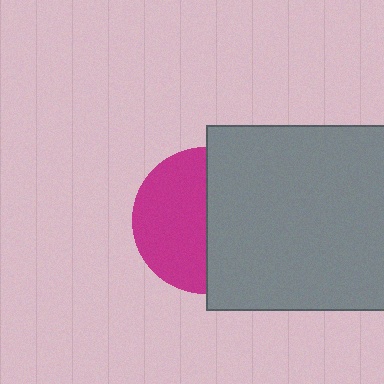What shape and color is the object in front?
The object in front is a gray rectangle.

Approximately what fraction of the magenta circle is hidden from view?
Roughly 50% of the magenta circle is hidden behind the gray rectangle.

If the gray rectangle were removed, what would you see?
You would see the complete magenta circle.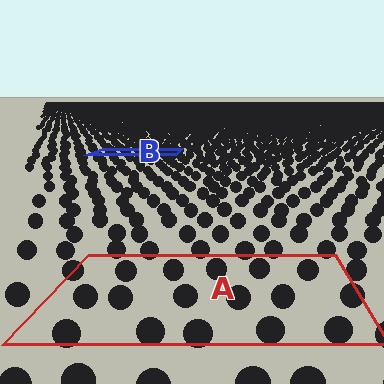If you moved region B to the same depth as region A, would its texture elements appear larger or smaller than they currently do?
They would appear larger. At a closer depth, the same texture elements are projected at a bigger on-screen size.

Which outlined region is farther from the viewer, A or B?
Region B is farther from the viewer — the texture elements inside it appear smaller and more densely packed.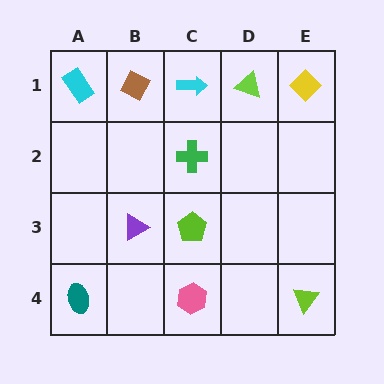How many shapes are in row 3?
2 shapes.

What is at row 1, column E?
A yellow diamond.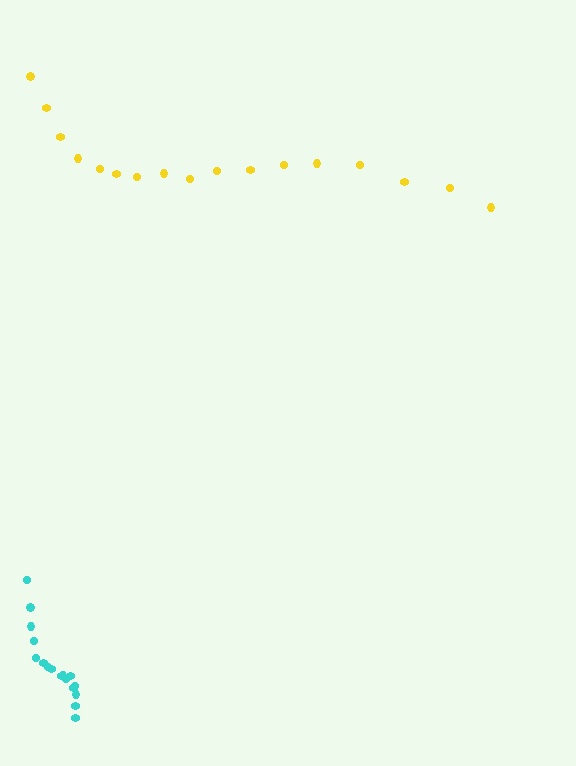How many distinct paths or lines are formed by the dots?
There are 2 distinct paths.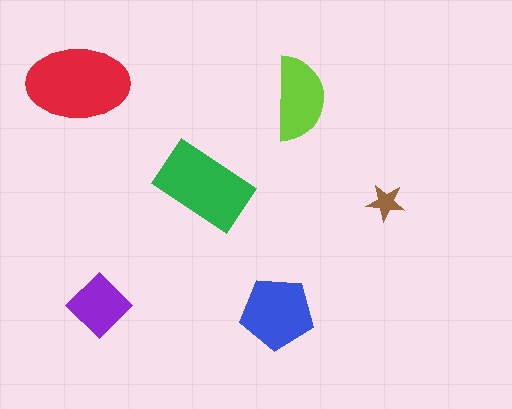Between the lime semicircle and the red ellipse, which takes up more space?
The red ellipse.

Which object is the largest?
The red ellipse.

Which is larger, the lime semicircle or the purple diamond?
The lime semicircle.